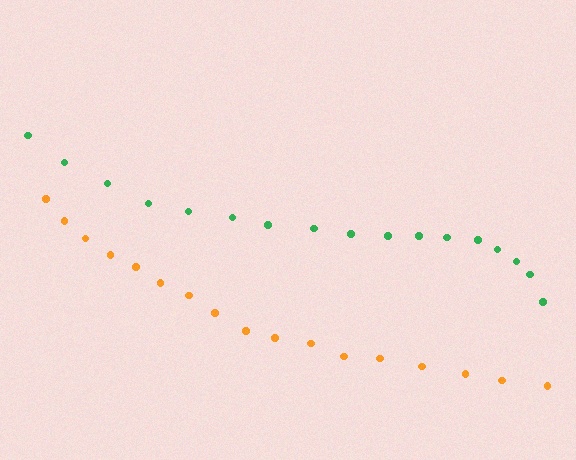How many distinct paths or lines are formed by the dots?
There are 2 distinct paths.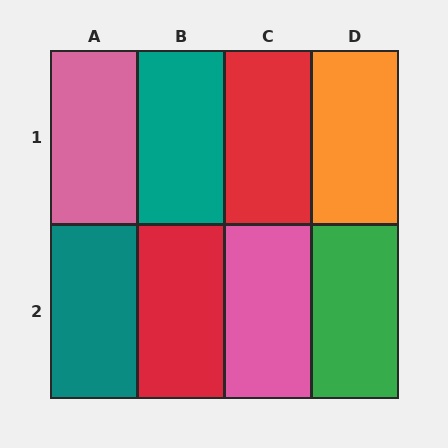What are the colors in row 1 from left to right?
Pink, teal, red, orange.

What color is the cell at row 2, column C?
Pink.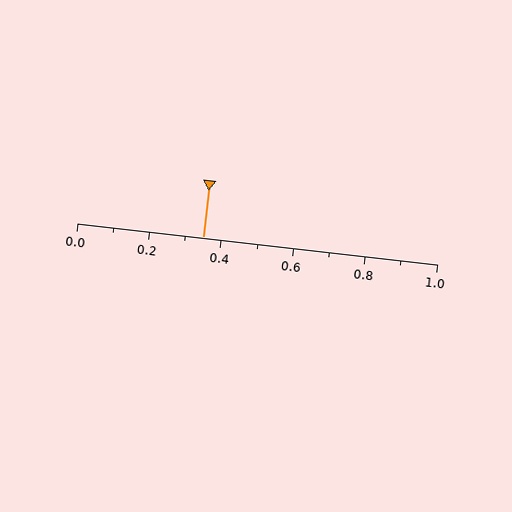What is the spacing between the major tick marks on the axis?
The major ticks are spaced 0.2 apart.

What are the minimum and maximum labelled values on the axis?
The axis runs from 0.0 to 1.0.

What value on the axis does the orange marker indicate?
The marker indicates approximately 0.35.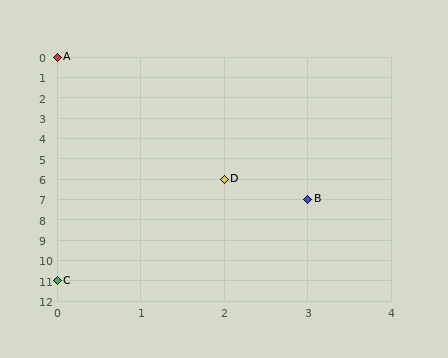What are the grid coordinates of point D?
Point D is at grid coordinates (2, 6).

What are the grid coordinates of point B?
Point B is at grid coordinates (3, 7).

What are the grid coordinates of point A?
Point A is at grid coordinates (0, 0).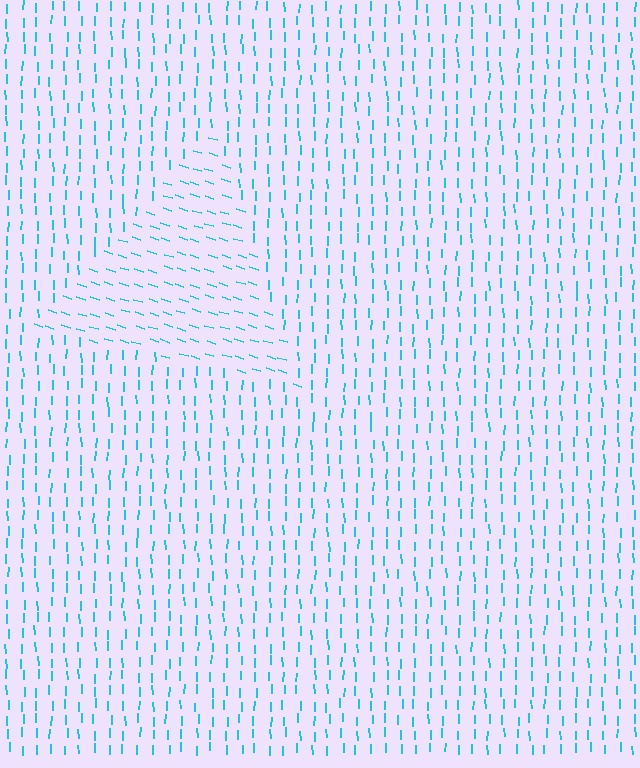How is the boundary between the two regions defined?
The boundary is defined purely by a change in line orientation (approximately 72 degrees difference). All lines are the same color and thickness.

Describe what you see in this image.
The image is filled with small cyan line segments. A triangle region in the image has lines oriented differently from the surrounding lines, creating a visible texture boundary.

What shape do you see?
I see a triangle.